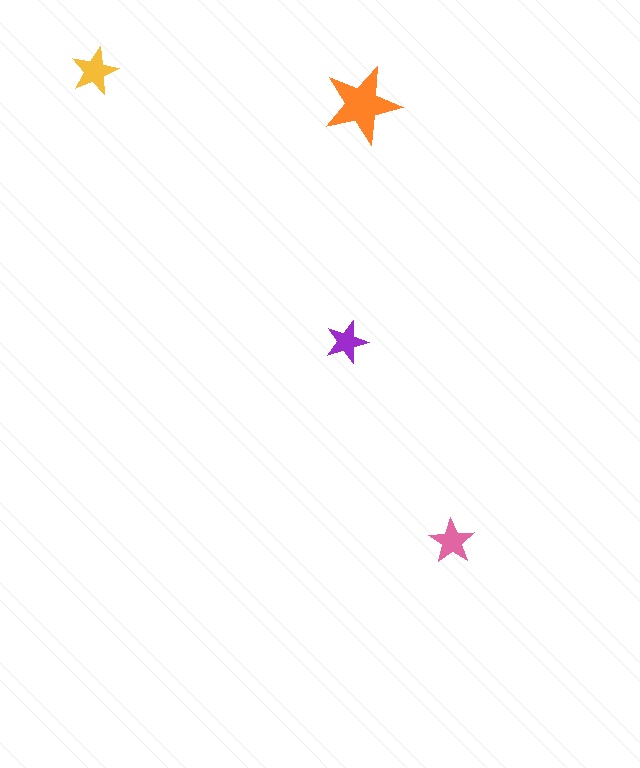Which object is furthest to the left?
The yellow star is leftmost.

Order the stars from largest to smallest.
the orange one, the yellow one, the pink one, the purple one.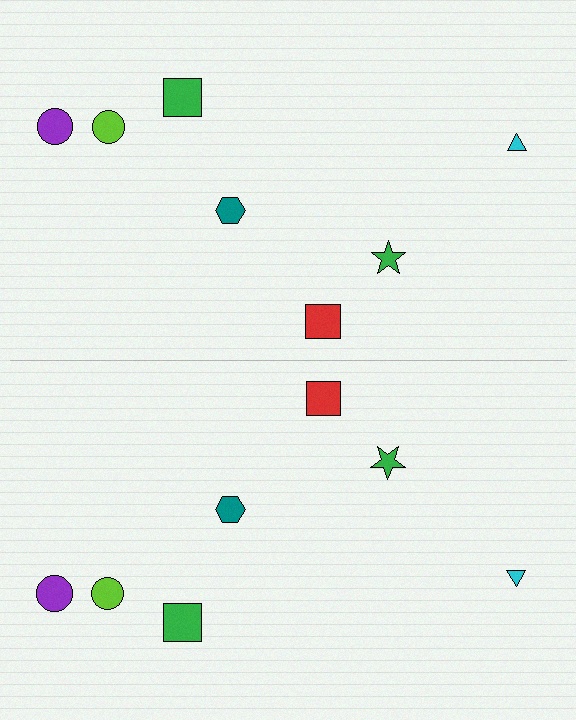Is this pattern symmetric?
Yes, this pattern has bilateral (reflection) symmetry.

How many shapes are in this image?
There are 14 shapes in this image.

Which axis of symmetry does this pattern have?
The pattern has a horizontal axis of symmetry running through the center of the image.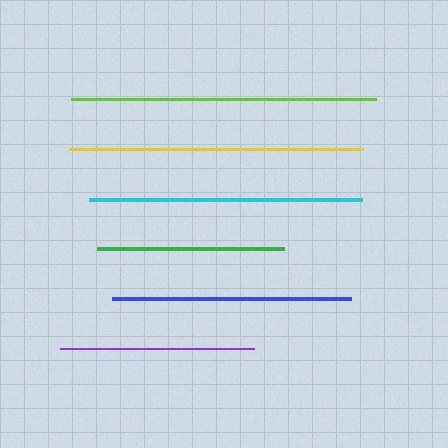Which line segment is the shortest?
The green line is the shortest at approximately 187 pixels.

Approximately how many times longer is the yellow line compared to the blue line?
The yellow line is approximately 1.2 times the length of the blue line.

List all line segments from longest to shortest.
From longest to shortest: lime, yellow, cyan, blue, purple, green.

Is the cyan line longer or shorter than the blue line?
The cyan line is longer than the blue line.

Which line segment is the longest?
The lime line is the longest at approximately 306 pixels.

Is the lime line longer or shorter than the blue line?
The lime line is longer than the blue line.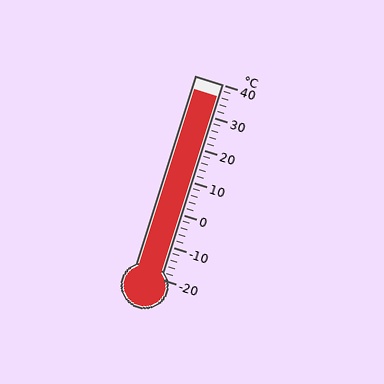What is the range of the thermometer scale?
The thermometer scale ranges from -20°C to 40°C.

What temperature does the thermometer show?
The thermometer shows approximately 36°C.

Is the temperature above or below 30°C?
The temperature is above 30°C.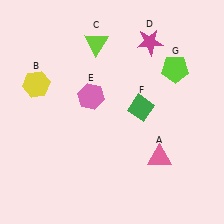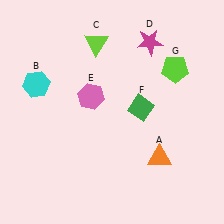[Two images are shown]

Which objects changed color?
A changed from pink to orange. B changed from yellow to cyan.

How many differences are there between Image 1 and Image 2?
There are 2 differences between the two images.